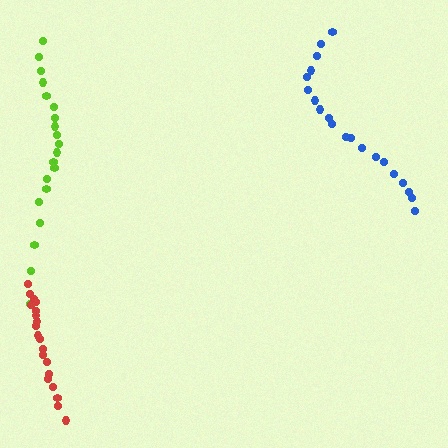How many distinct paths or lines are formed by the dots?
There are 3 distinct paths.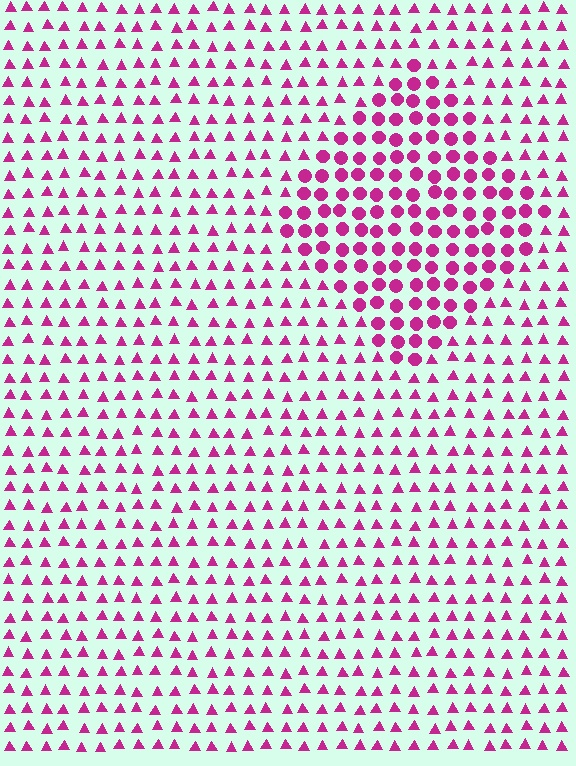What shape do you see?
I see a diamond.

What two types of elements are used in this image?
The image uses circles inside the diamond region and triangles outside it.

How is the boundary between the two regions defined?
The boundary is defined by a change in element shape: circles inside vs. triangles outside. All elements share the same color and spacing.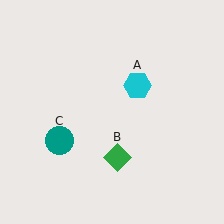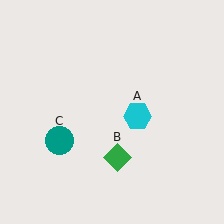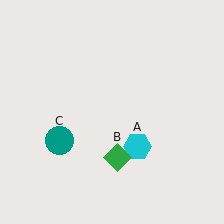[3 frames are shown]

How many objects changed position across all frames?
1 object changed position: cyan hexagon (object A).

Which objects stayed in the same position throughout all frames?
Green diamond (object B) and teal circle (object C) remained stationary.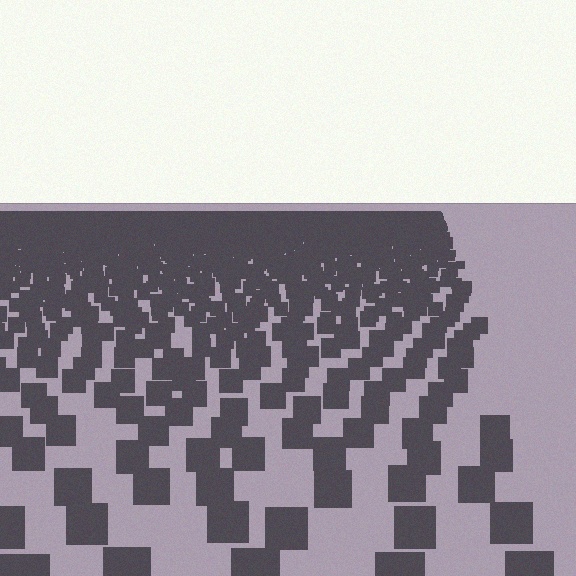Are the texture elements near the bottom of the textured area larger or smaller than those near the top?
Larger. Near the bottom, elements are closer to the viewer and appear at a bigger on-screen size.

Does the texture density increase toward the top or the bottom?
Density increases toward the top.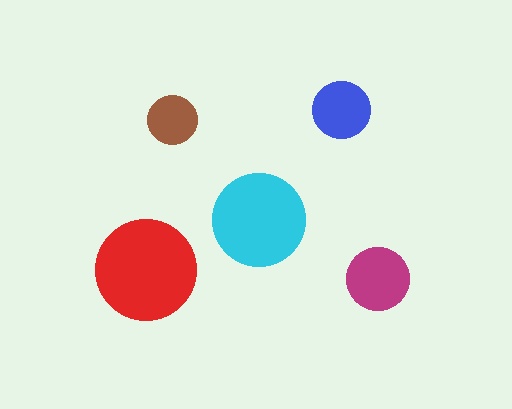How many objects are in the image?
There are 5 objects in the image.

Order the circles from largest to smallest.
the red one, the cyan one, the magenta one, the blue one, the brown one.